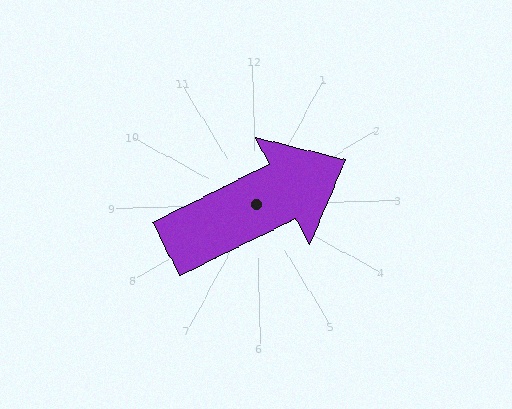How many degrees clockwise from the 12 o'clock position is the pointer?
Approximately 65 degrees.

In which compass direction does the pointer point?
Northeast.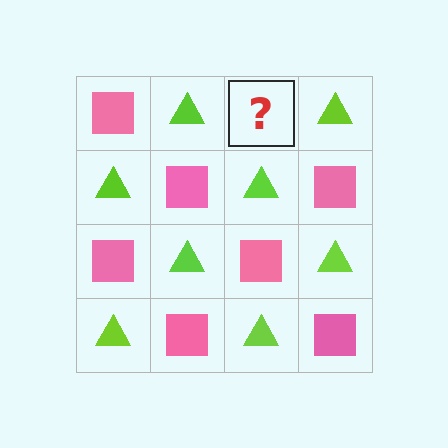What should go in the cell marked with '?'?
The missing cell should contain a pink square.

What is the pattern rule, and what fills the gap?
The rule is that it alternates pink square and lime triangle in a checkerboard pattern. The gap should be filled with a pink square.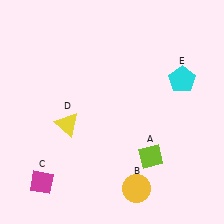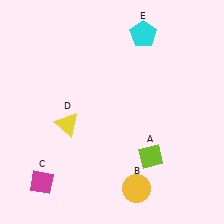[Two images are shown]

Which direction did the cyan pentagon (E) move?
The cyan pentagon (E) moved up.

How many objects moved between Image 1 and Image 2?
1 object moved between the two images.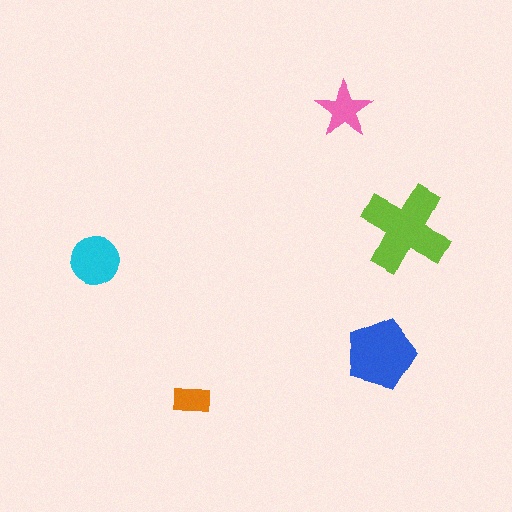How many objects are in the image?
There are 5 objects in the image.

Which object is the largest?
The lime cross.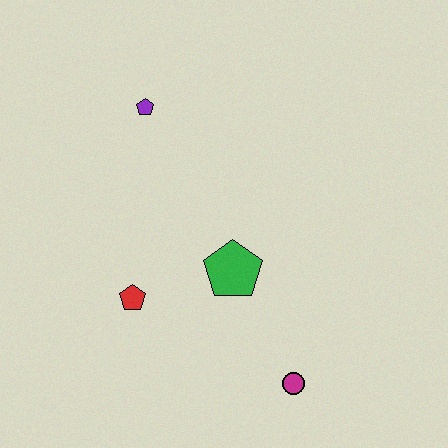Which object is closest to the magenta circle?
The green pentagon is closest to the magenta circle.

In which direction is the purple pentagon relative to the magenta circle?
The purple pentagon is above the magenta circle.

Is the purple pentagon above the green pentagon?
Yes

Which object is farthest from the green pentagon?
The purple pentagon is farthest from the green pentagon.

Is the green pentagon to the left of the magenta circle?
Yes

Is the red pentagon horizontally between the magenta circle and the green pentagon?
No